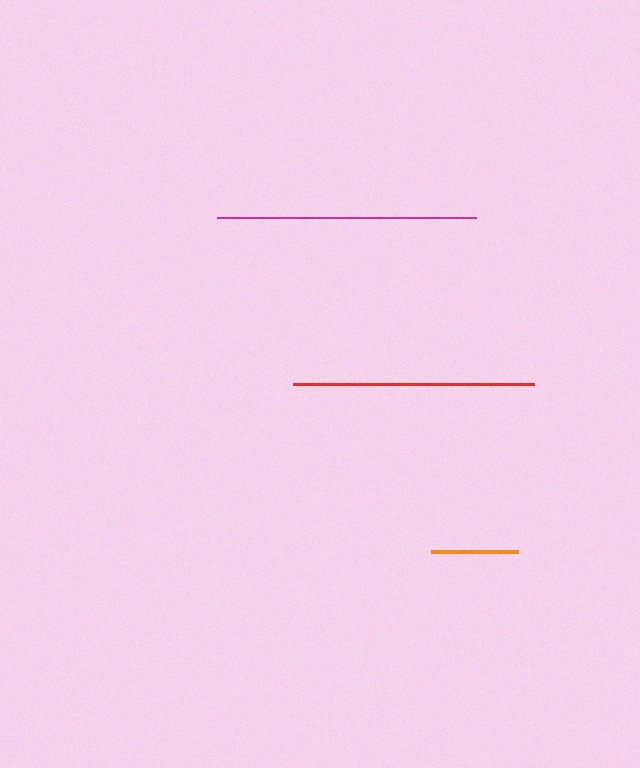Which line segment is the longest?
The magenta line is the longest at approximately 259 pixels.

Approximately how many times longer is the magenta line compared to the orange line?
The magenta line is approximately 3.0 times the length of the orange line.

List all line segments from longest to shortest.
From longest to shortest: magenta, red, orange.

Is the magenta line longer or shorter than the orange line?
The magenta line is longer than the orange line.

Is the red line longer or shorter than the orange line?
The red line is longer than the orange line.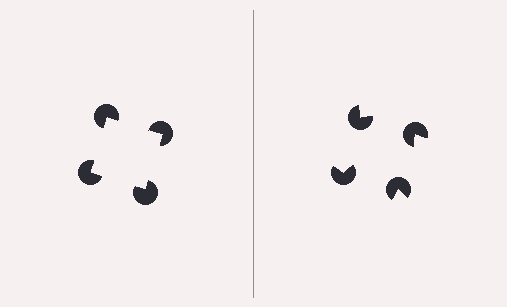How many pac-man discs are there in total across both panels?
8 — 4 on each side.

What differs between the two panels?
The pac-man discs are positioned identically on both sides; only the wedge orientations differ. On the left they align to a square; on the right they are misaligned.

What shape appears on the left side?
An illusory square.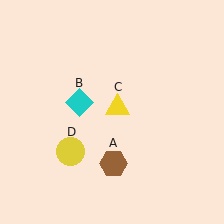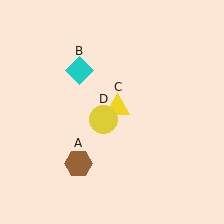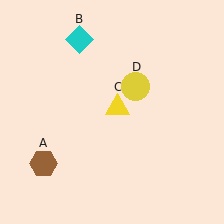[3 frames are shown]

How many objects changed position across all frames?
3 objects changed position: brown hexagon (object A), cyan diamond (object B), yellow circle (object D).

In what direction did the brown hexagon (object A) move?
The brown hexagon (object A) moved left.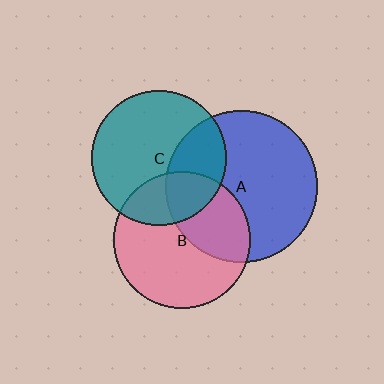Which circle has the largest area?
Circle A (blue).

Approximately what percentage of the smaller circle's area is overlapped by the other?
Approximately 30%.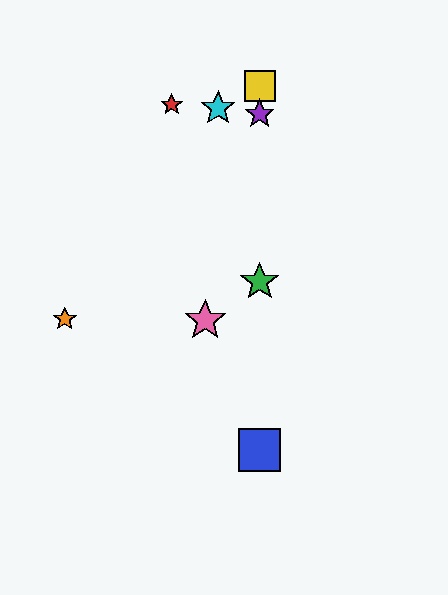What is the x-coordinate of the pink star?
The pink star is at x≈205.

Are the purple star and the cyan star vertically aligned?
No, the purple star is at x≈260 and the cyan star is at x≈218.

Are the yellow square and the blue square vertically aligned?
Yes, both are at x≈260.